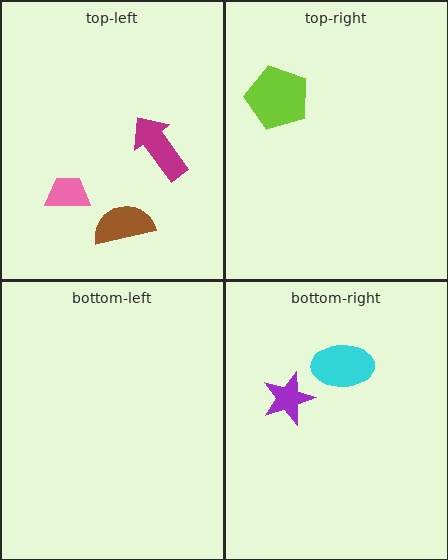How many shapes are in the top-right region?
1.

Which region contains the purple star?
The bottom-right region.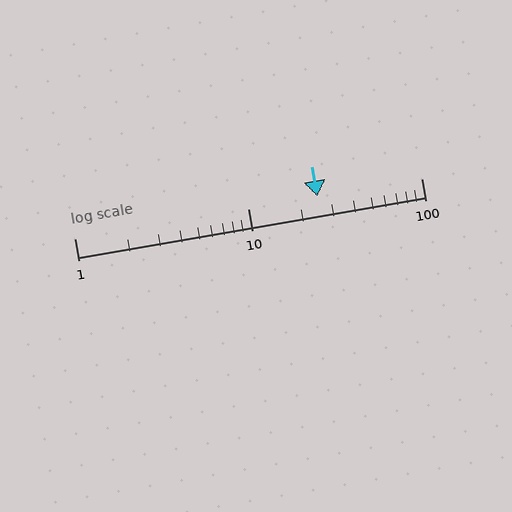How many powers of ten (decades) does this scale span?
The scale spans 2 decades, from 1 to 100.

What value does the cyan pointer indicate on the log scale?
The pointer indicates approximately 25.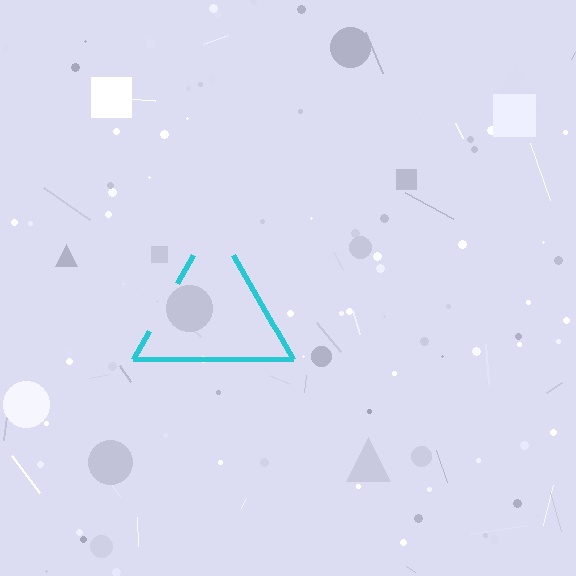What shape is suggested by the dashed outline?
The dashed outline suggests a triangle.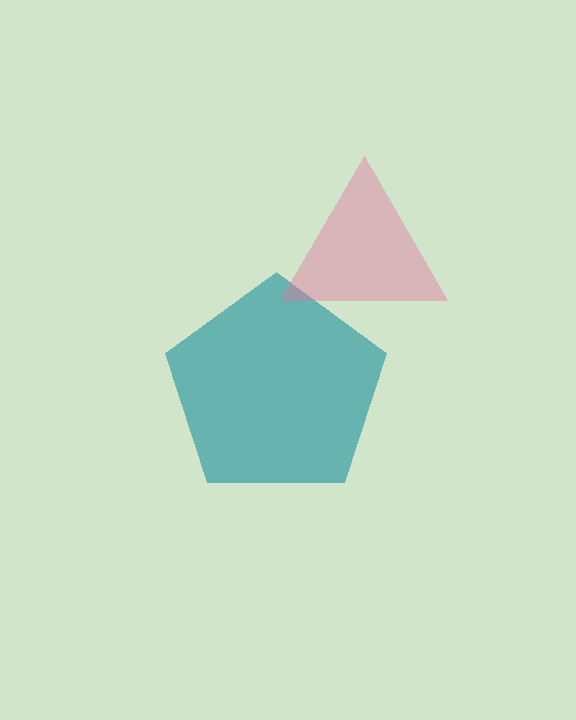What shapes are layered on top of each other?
The layered shapes are: a teal pentagon, a pink triangle.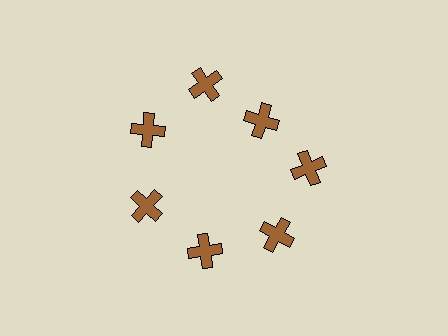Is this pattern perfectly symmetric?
No. The 7 brown crosses are arranged in a ring, but one element near the 1 o'clock position is pulled inward toward the center, breaking the 7-fold rotational symmetry.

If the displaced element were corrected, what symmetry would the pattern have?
It would have 7-fold rotational symmetry — the pattern would map onto itself every 51 degrees.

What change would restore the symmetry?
The symmetry would be restored by moving it outward, back onto the ring so that all 7 crosses sit at equal angles and equal distance from the center.